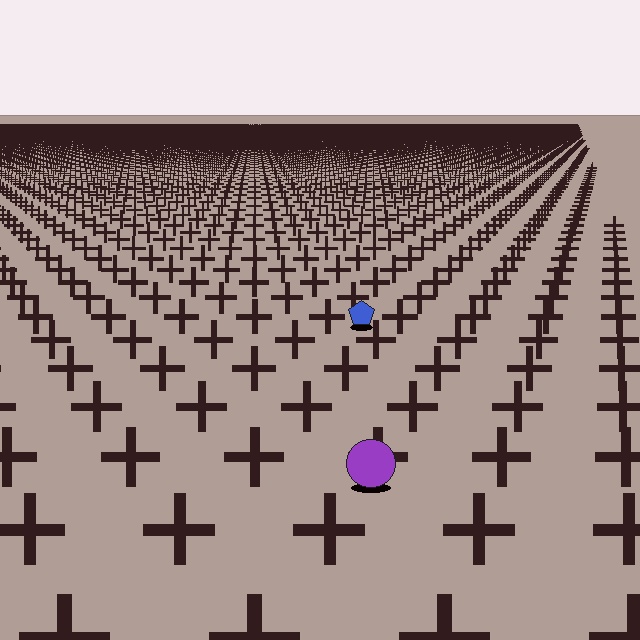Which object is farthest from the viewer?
The blue pentagon is farthest from the viewer. It appears smaller and the ground texture around it is denser.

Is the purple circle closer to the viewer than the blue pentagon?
Yes. The purple circle is closer — you can tell from the texture gradient: the ground texture is coarser near it.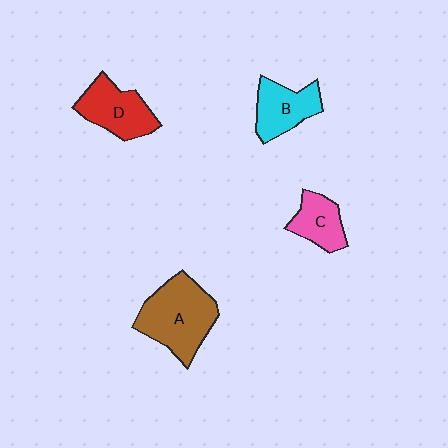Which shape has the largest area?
Shape A (brown).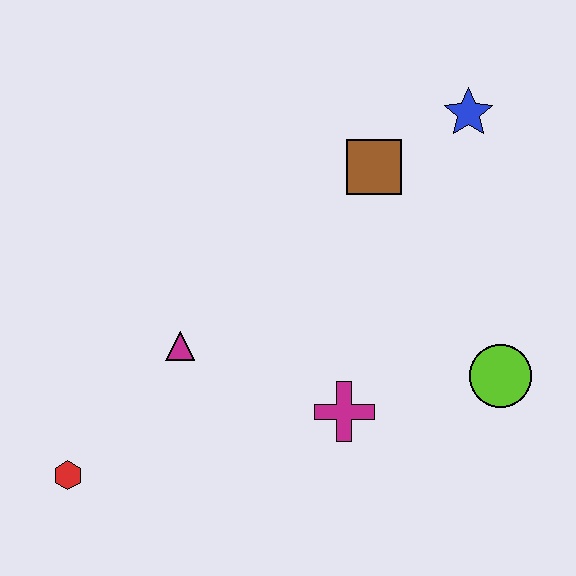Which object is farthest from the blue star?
The red hexagon is farthest from the blue star.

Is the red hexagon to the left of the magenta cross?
Yes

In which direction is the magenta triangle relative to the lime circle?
The magenta triangle is to the left of the lime circle.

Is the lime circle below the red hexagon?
No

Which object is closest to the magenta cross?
The lime circle is closest to the magenta cross.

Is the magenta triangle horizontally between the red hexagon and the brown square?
Yes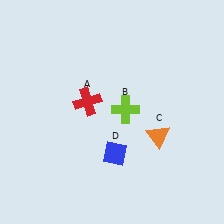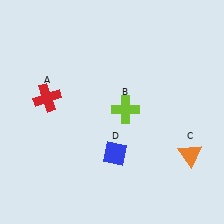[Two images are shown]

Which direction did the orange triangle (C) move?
The orange triangle (C) moved right.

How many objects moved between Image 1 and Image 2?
2 objects moved between the two images.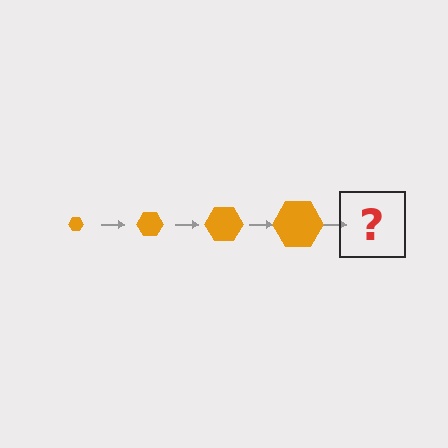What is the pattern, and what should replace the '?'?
The pattern is that the hexagon gets progressively larger each step. The '?' should be an orange hexagon, larger than the previous one.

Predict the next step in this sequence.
The next step is an orange hexagon, larger than the previous one.